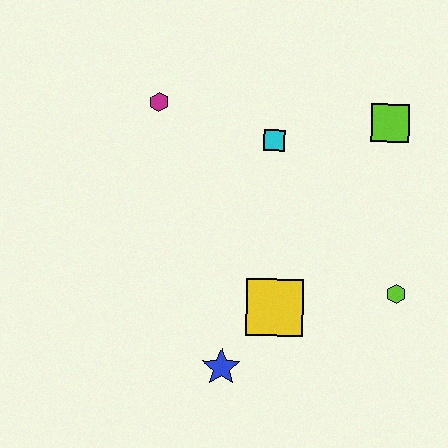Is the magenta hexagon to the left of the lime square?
Yes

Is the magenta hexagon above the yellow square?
Yes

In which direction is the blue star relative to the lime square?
The blue star is below the lime square.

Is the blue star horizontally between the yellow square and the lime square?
No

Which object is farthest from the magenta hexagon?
The lime hexagon is farthest from the magenta hexagon.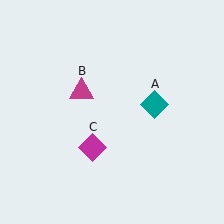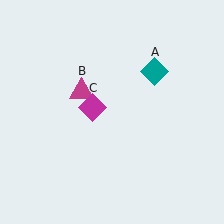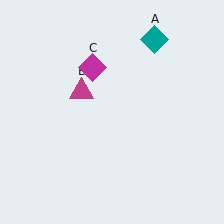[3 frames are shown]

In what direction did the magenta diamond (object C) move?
The magenta diamond (object C) moved up.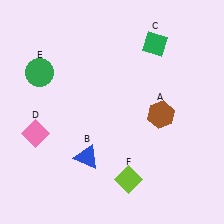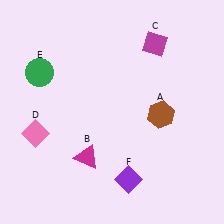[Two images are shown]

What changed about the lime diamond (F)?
In Image 1, F is lime. In Image 2, it changed to purple.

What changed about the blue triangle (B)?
In Image 1, B is blue. In Image 2, it changed to magenta.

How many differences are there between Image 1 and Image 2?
There are 3 differences between the two images.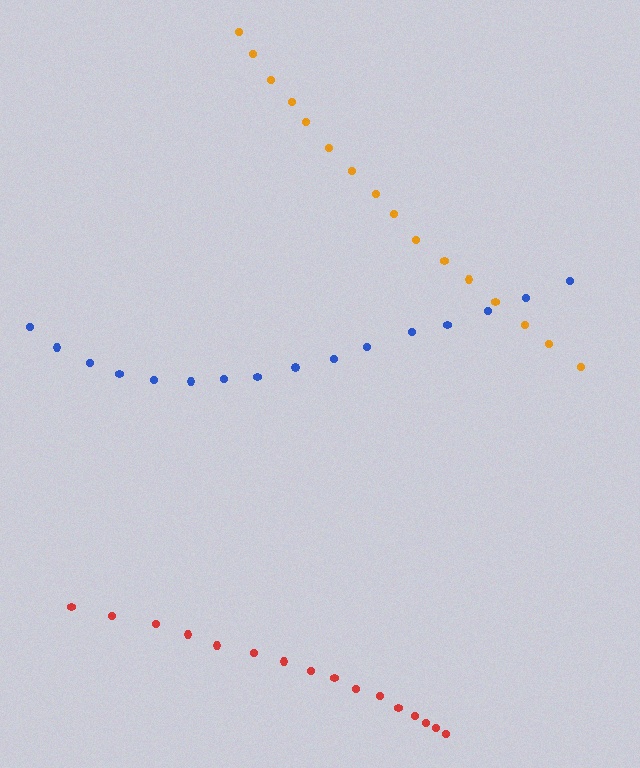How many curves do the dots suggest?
There are 3 distinct paths.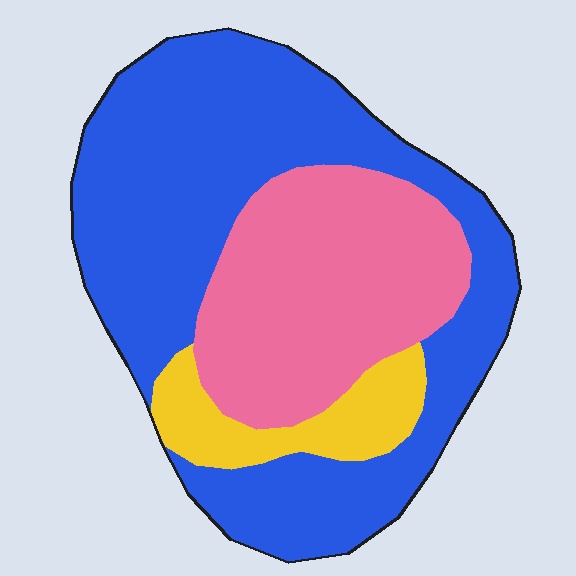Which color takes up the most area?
Blue, at roughly 60%.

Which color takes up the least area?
Yellow, at roughly 10%.